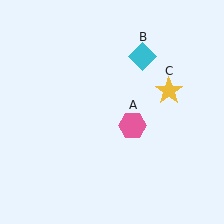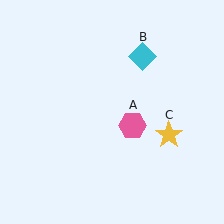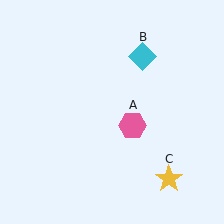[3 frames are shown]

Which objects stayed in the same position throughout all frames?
Pink hexagon (object A) and cyan diamond (object B) remained stationary.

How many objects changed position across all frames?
1 object changed position: yellow star (object C).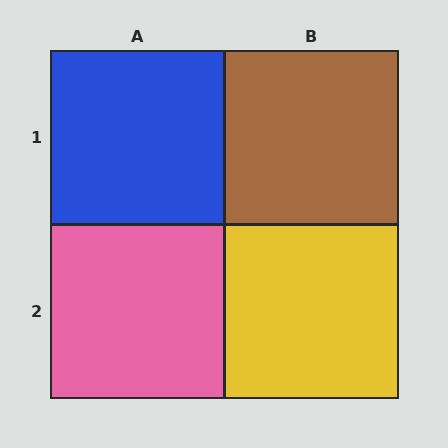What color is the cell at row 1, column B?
Brown.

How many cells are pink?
1 cell is pink.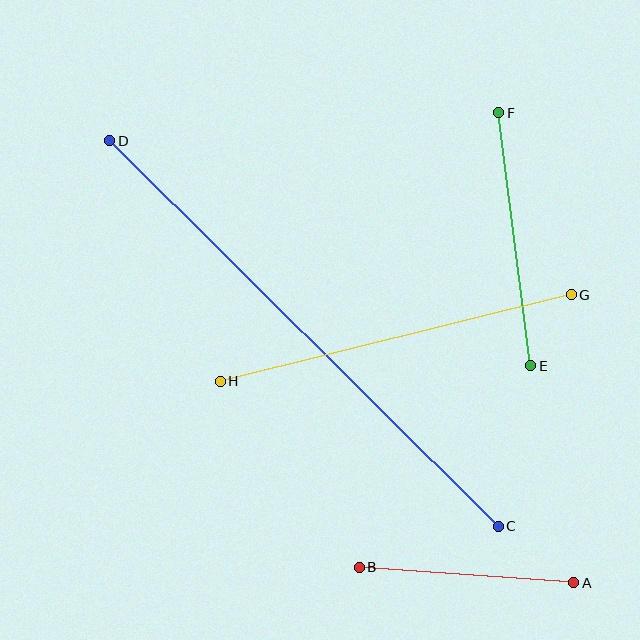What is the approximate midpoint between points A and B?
The midpoint is at approximately (466, 575) pixels.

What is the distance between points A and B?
The distance is approximately 215 pixels.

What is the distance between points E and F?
The distance is approximately 255 pixels.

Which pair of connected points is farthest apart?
Points C and D are farthest apart.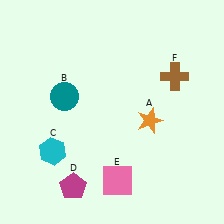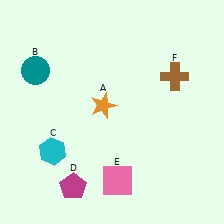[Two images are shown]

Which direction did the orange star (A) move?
The orange star (A) moved left.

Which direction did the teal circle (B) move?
The teal circle (B) moved left.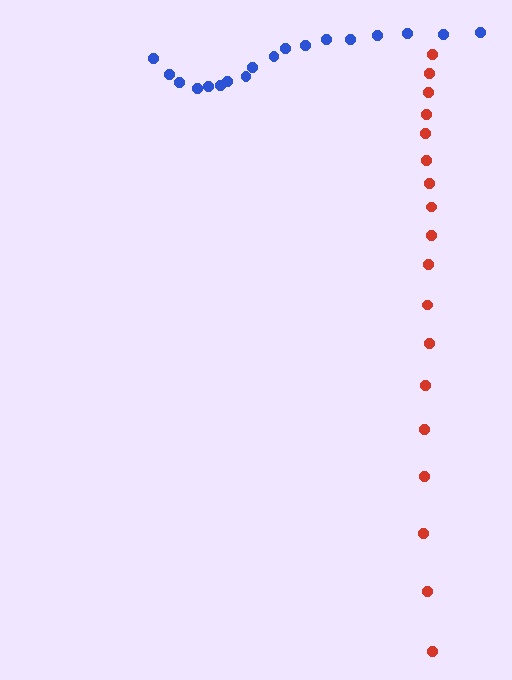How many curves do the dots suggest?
There are 2 distinct paths.